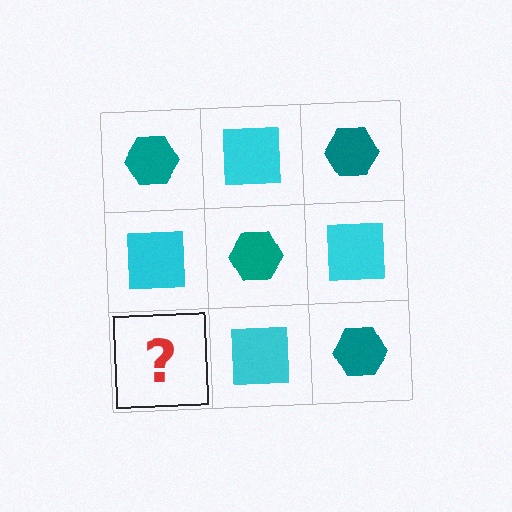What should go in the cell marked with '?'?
The missing cell should contain a teal hexagon.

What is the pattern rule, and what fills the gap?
The rule is that it alternates teal hexagon and cyan square in a checkerboard pattern. The gap should be filled with a teal hexagon.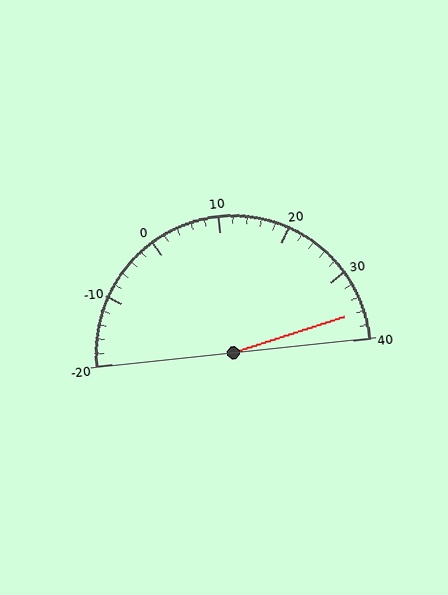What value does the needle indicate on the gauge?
The needle indicates approximately 36.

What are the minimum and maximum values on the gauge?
The gauge ranges from -20 to 40.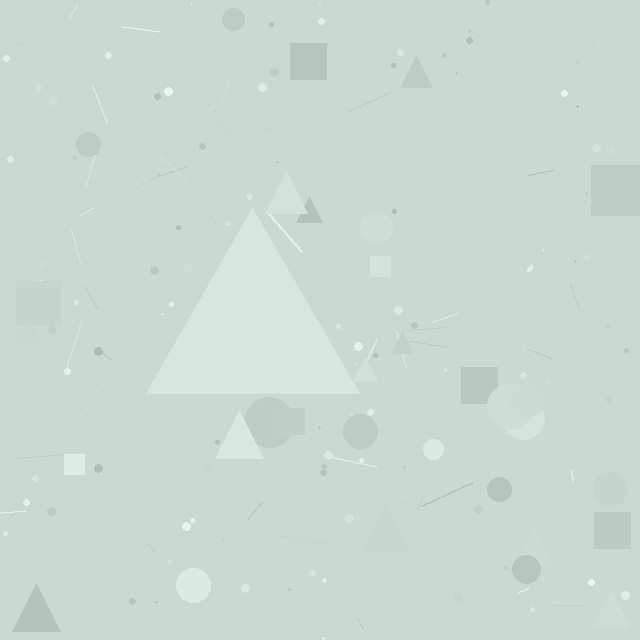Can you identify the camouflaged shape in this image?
The camouflaged shape is a triangle.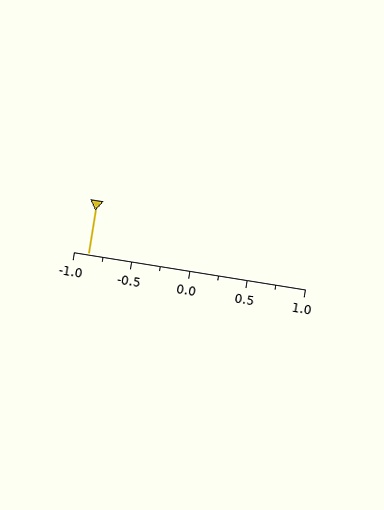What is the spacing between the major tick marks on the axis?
The major ticks are spaced 0.5 apart.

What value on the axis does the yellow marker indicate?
The marker indicates approximately -0.88.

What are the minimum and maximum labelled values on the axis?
The axis runs from -1.0 to 1.0.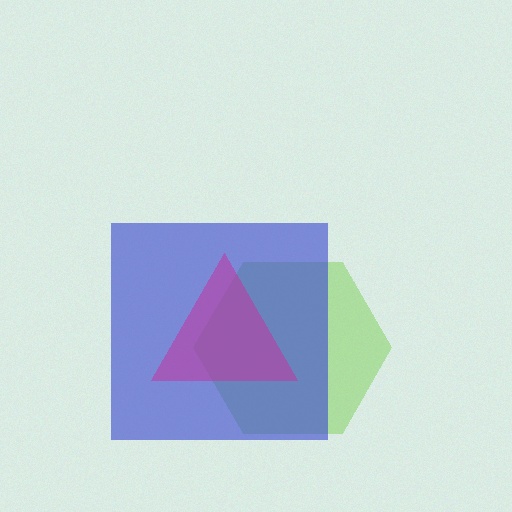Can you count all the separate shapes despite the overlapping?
Yes, there are 3 separate shapes.